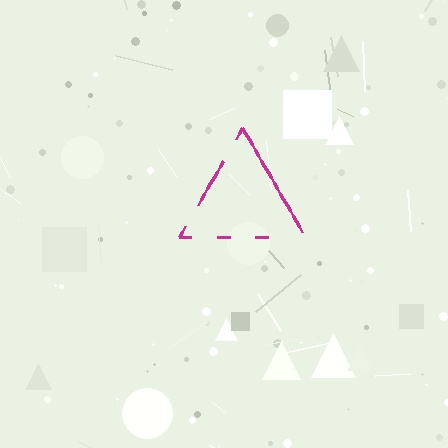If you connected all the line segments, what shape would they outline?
They would outline a triangle.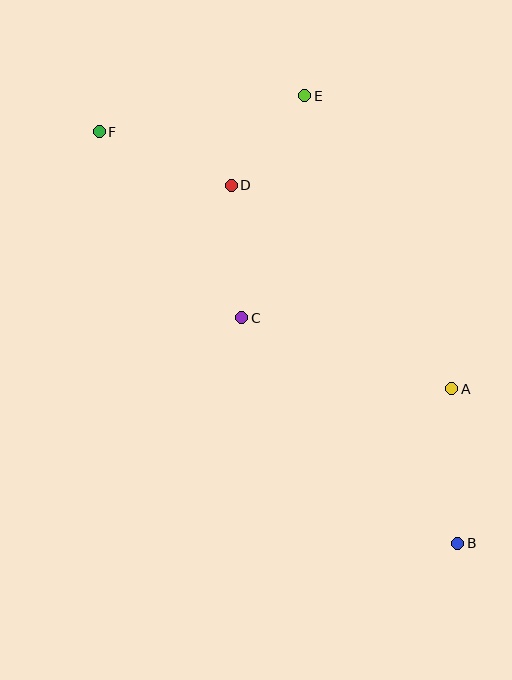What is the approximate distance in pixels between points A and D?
The distance between A and D is approximately 300 pixels.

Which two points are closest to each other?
Points D and E are closest to each other.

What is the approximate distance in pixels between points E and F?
The distance between E and F is approximately 209 pixels.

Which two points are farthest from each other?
Points B and F are farthest from each other.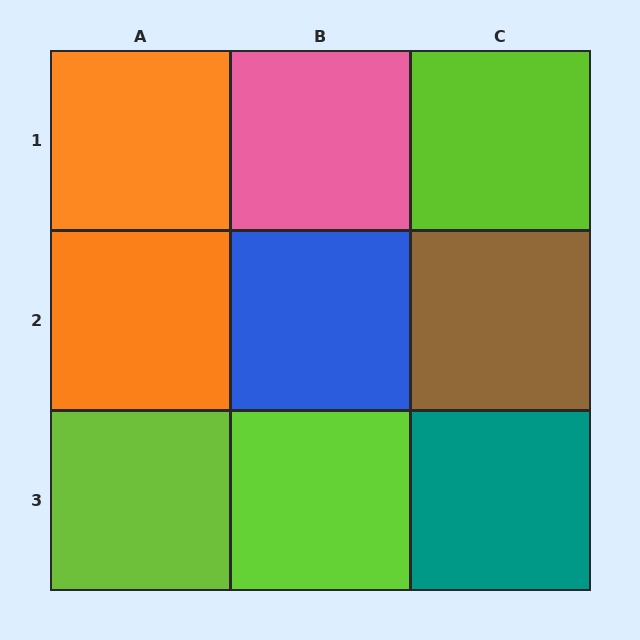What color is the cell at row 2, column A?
Orange.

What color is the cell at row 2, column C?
Brown.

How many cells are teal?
1 cell is teal.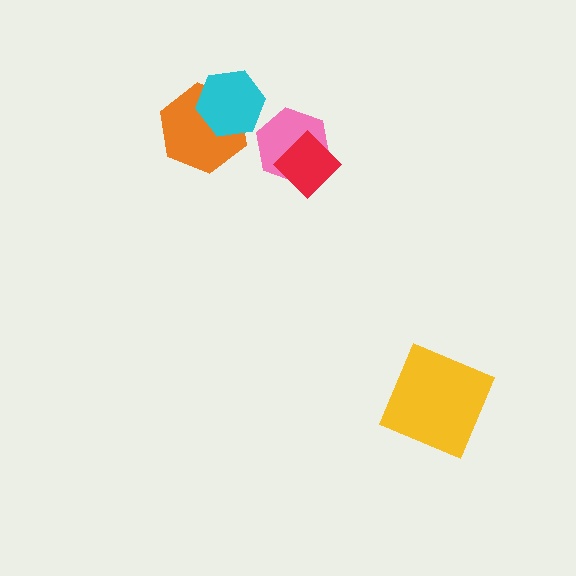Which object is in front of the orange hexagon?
The cyan hexagon is in front of the orange hexagon.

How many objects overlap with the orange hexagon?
1 object overlaps with the orange hexagon.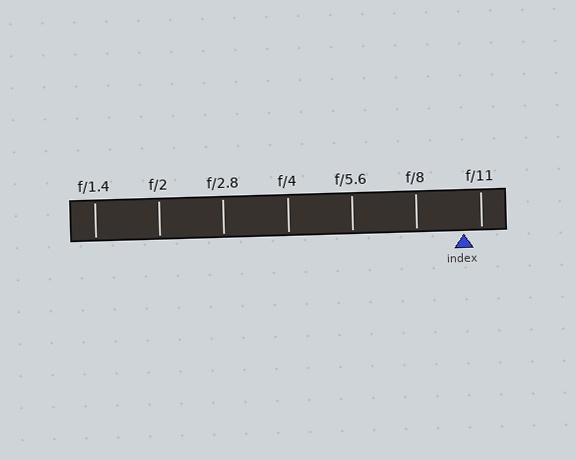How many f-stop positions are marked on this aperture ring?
There are 7 f-stop positions marked.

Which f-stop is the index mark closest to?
The index mark is closest to f/11.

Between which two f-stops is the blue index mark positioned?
The index mark is between f/8 and f/11.